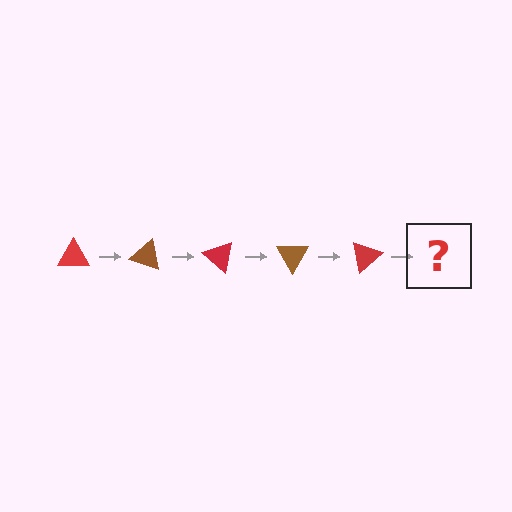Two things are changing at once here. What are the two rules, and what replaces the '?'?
The two rules are that it rotates 20 degrees each step and the color cycles through red and brown. The '?' should be a brown triangle, rotated 100 degrees from the start.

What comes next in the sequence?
The next element should be a brown triangle, rotated 100 degrees from the start.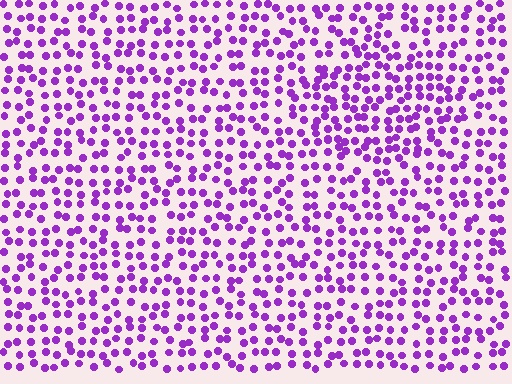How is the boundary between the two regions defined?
The boundary is defined by a change in element density (approximately 1.4x ratio). All elements are the same color, size, and shape.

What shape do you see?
I see a diamond.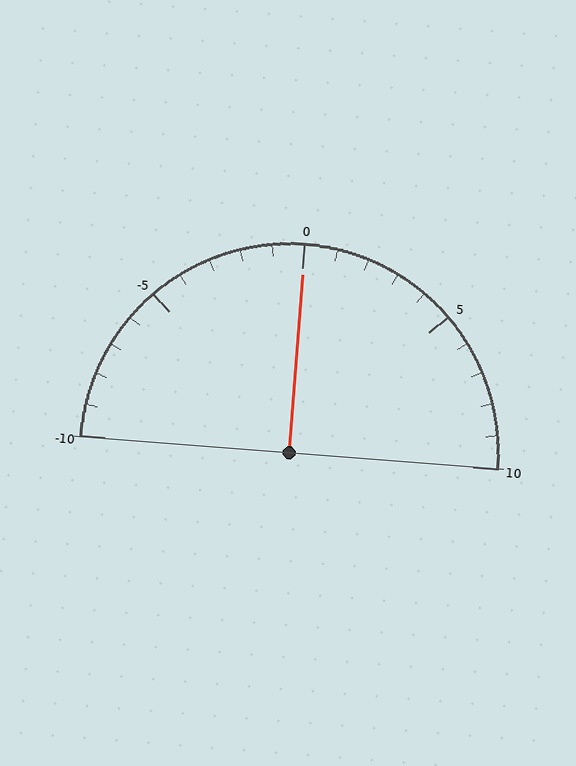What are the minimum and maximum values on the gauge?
The gauge ranges from -10 to 10.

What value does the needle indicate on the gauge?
The needle indicates approximately 0.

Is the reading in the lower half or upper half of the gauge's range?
The reading is in the upper half of the range (-10 to 10).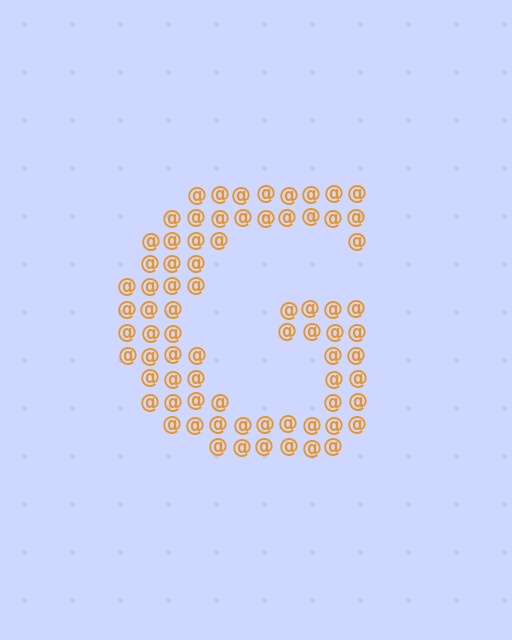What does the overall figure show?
The overall figure shows the letter G.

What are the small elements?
The small elements are at signs.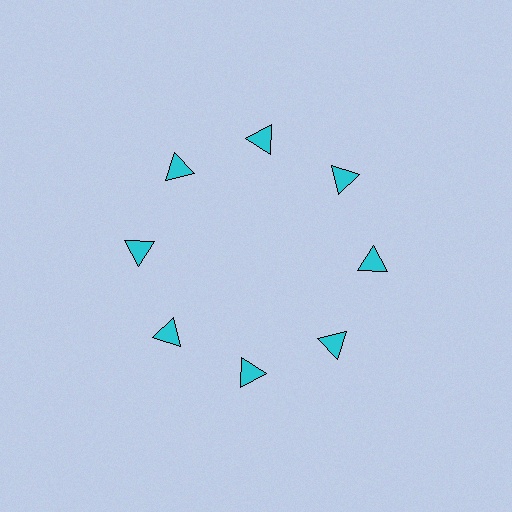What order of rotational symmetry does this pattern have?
This pattern has 8-fold rotational symmetry.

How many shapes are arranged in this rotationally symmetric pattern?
There are 8 shapes, arranged in 8 groups of 1.